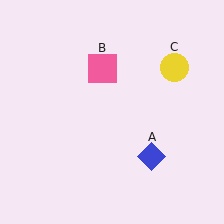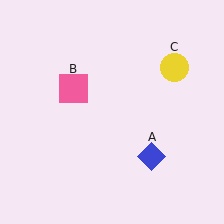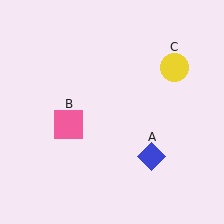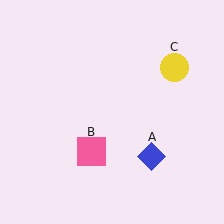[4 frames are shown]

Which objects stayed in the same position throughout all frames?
Blue diamond (object A) and yellow circle (object C) remained stationary.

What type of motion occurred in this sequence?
The pink square (object B) rotated counterclockwise around the center of the scene.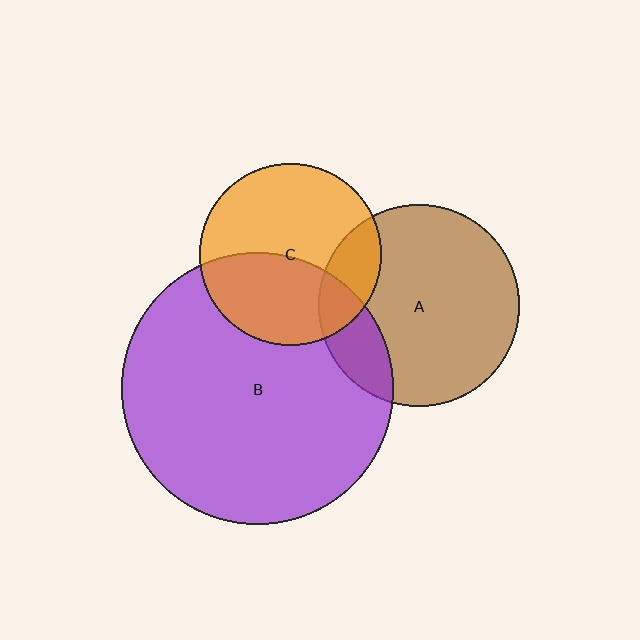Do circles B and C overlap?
Yes.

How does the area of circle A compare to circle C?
Approximately 1.2 times.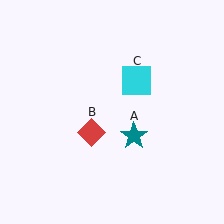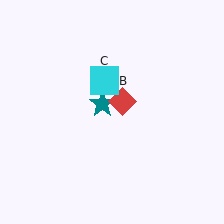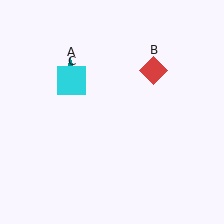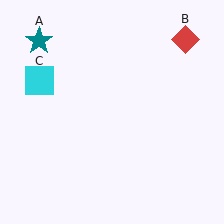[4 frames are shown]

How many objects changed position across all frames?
3 objects changed position: teal star (object A), red diamond (object B), cyan square (object C).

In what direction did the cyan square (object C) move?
The cyan square (object C) moved left.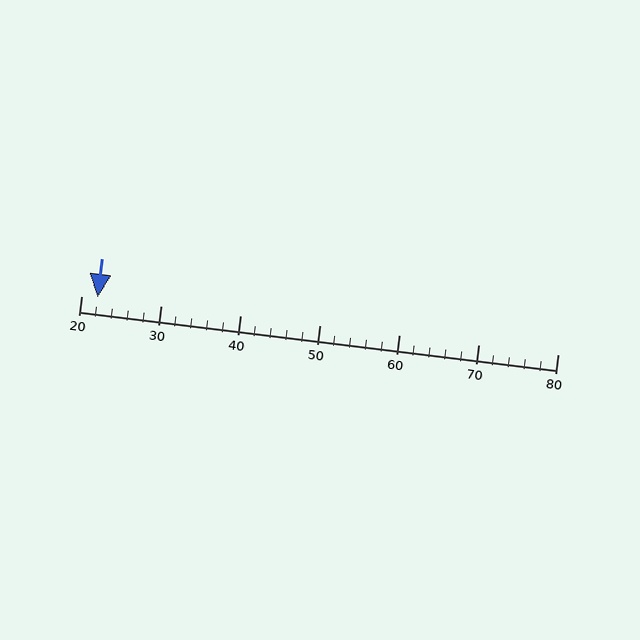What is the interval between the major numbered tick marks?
The major tick marks are spaced 10 units apart.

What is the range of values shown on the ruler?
The ruler shows values from 20 to 80.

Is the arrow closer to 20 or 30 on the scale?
The arrow is closer to 20.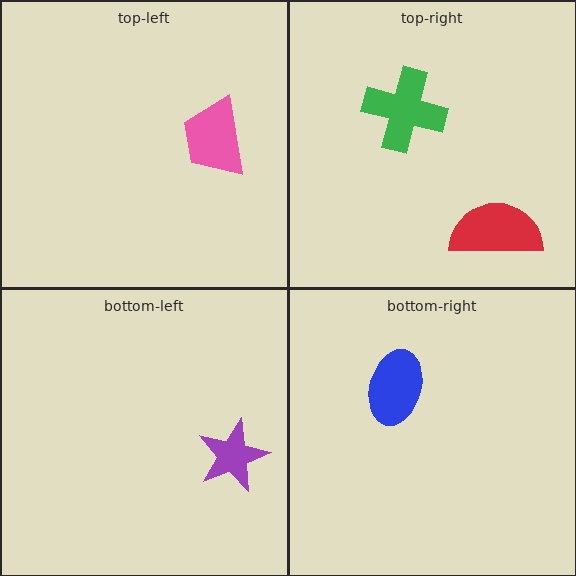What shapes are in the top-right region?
The green cross, the red semicircle.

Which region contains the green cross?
The top-right region.